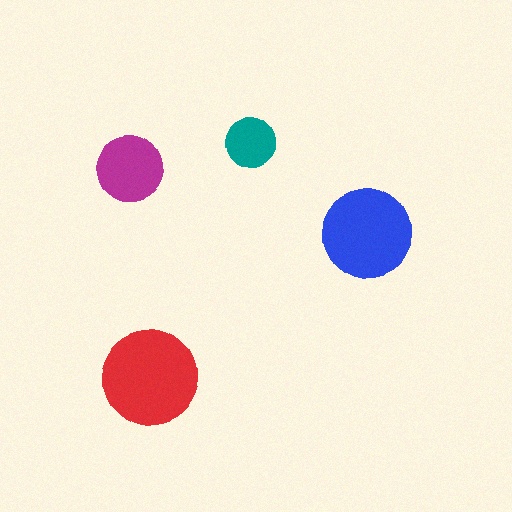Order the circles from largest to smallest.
the red one, the blue one, the magenta one, the teal one.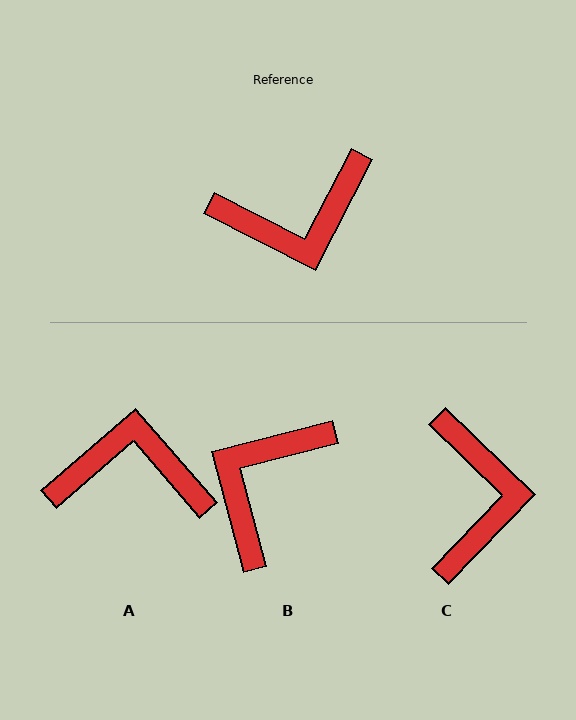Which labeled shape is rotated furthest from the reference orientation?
A, about 158 degrees away.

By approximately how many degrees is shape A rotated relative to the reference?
Approximately 158 degrees counter-clockwise.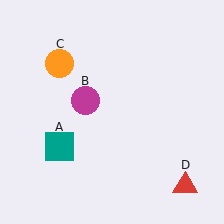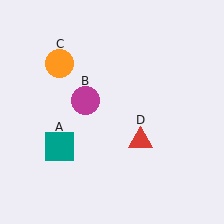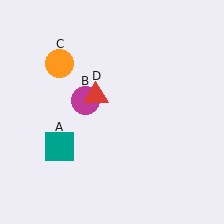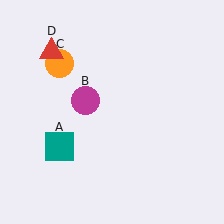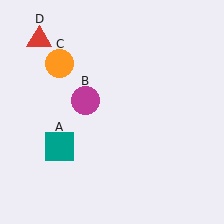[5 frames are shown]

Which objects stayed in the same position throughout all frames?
Teal square (object A) and magenta circle (object B) and orange circle (object C) remained stationary.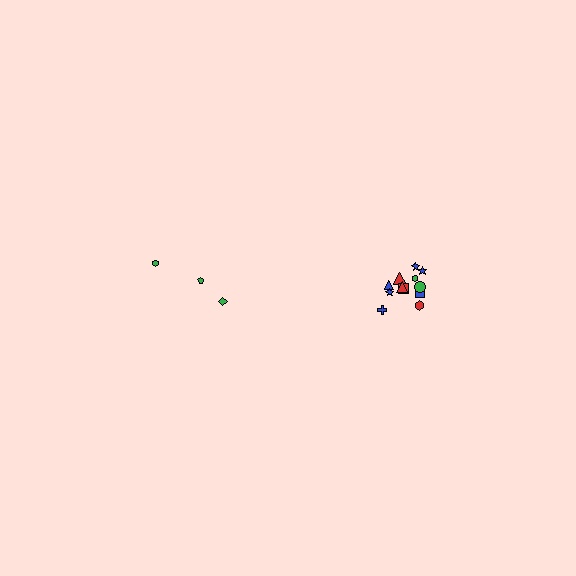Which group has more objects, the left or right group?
The right group.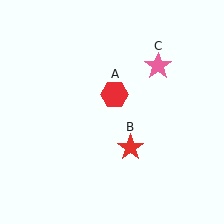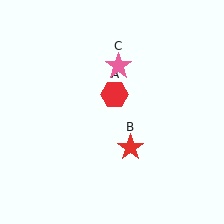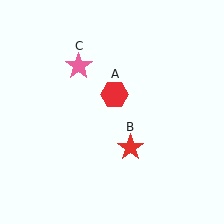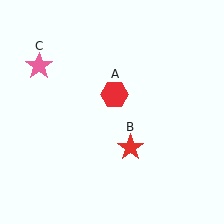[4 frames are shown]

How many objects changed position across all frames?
1 object changed position: pink star (object C).